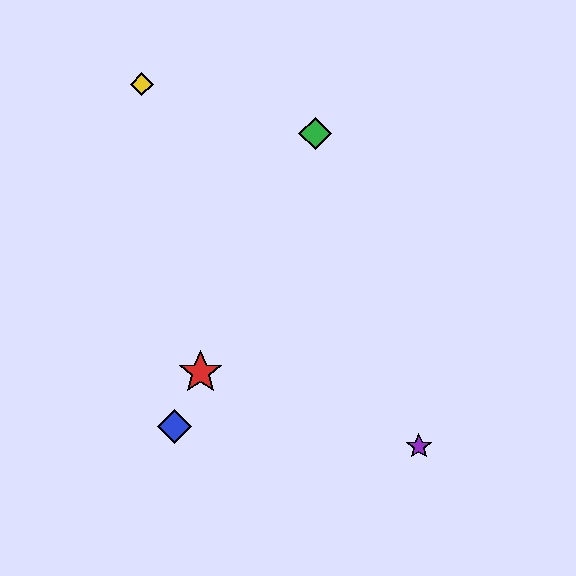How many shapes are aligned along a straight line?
3 shapes (the red star, the blue diamond, the green diamond) are aligned along a straight line.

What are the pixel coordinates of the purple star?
The purple star is at (419, 446).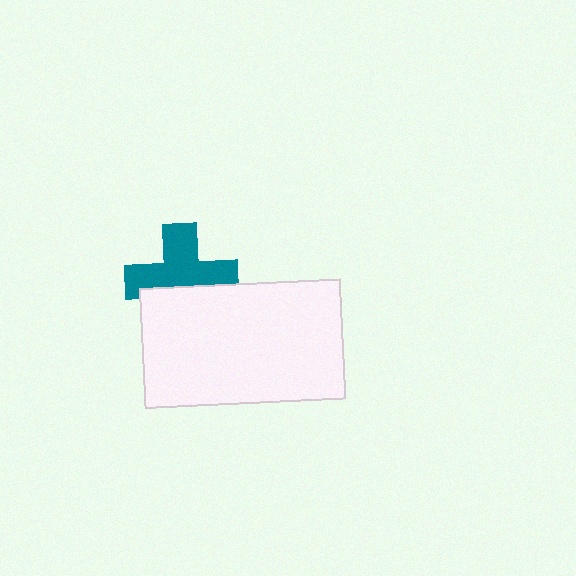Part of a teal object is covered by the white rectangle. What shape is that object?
It is a cross.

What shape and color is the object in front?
The object in front is a white rectangle.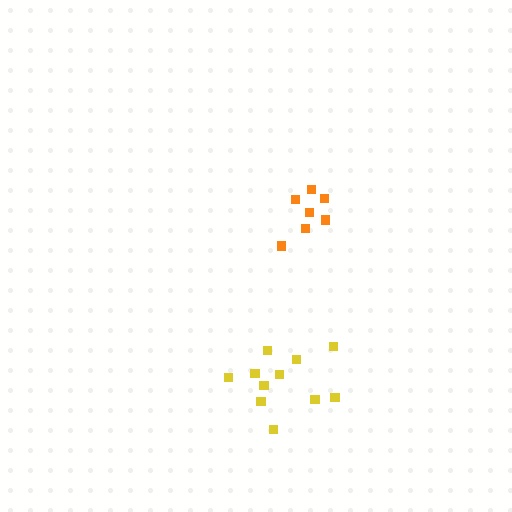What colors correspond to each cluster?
The clusters are colored: orange, yellow.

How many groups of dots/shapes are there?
There are 2 groups.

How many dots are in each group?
Group 1: 7 dots, Group 2: 11 dots (18 total).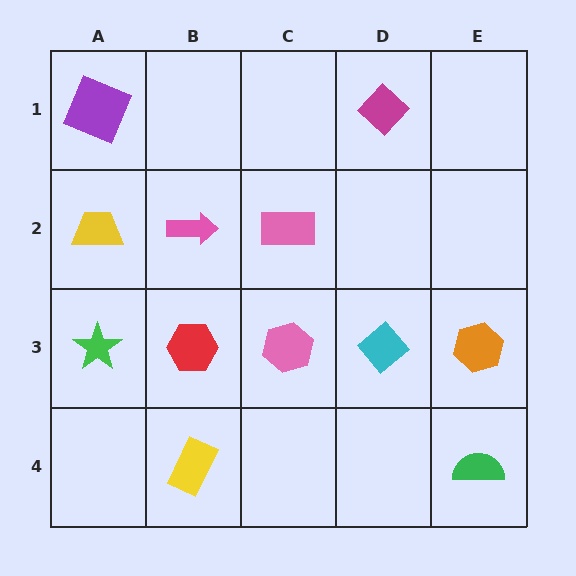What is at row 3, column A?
A green star.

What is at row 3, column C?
A pink hexagon.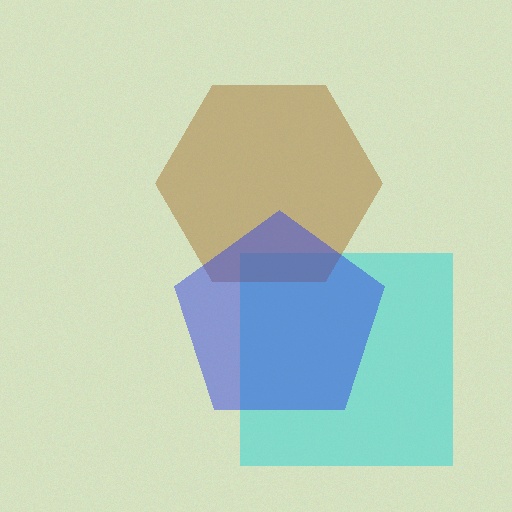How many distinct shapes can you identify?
There are 3 distinct shapes: a cyan square, a brown hexagon, a blue pentagon.